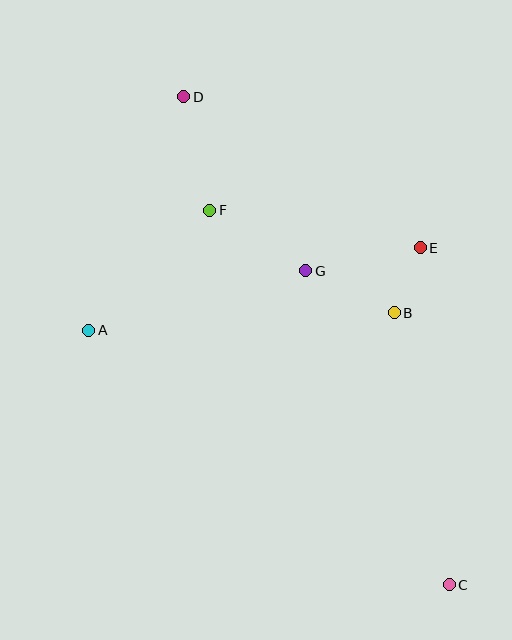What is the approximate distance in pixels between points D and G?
The distance between D and G is approximately 213 pixels.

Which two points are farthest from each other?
Points C and D are farthest from each other.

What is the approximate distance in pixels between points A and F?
The distance between A and F is approximately 171 pixels.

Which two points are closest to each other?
Points B and E are closest to each other.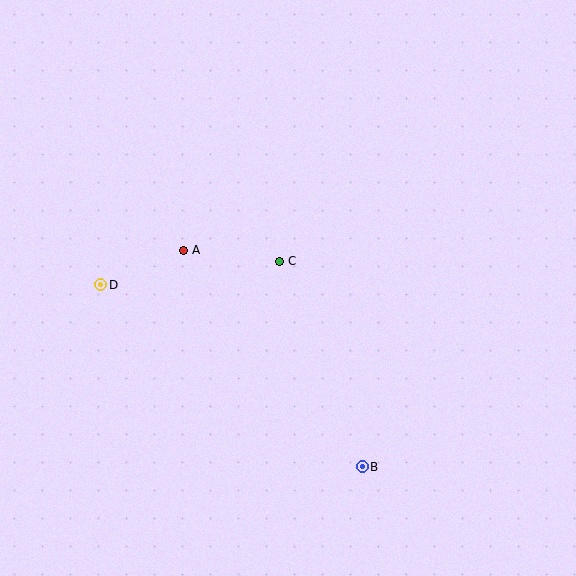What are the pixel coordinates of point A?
Point A is at (184, 250).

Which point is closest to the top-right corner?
Point C is closest to the top-right corner.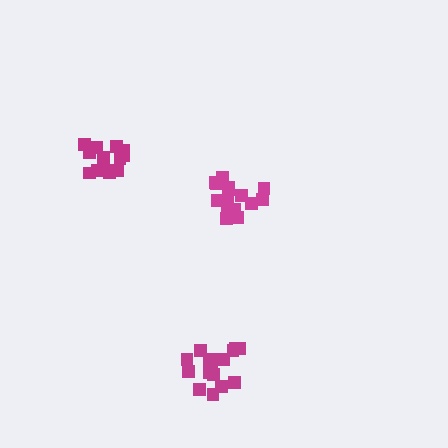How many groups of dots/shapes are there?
There are 3 groups.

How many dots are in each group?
Group 1: 17 dots, Group 2: 17 dots, Group 3: 13 dots (47 total).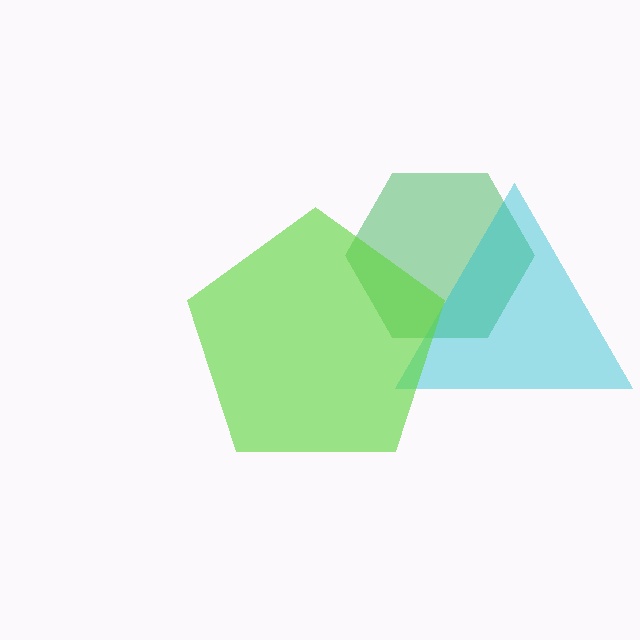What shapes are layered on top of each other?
The layered shapes are: a green hexagon, a cyan triangle, a lime pentagon.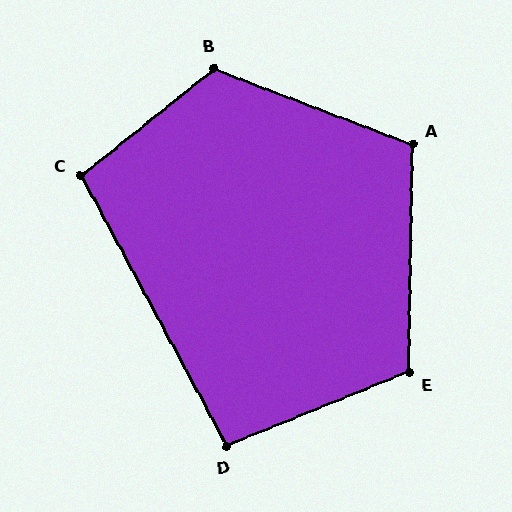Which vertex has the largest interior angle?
B, at approximately 120 degrees.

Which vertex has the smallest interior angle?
D, at approximately 96 degrees.